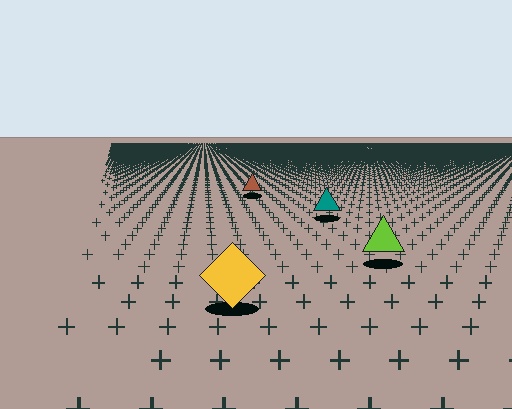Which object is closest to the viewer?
The yellow diamond is closest. The texture marks near it are larger and more spread out.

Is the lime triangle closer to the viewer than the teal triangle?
Yes. The lime triangle is closer — you can tell from the texture gradient: the ground texture is coarser near it.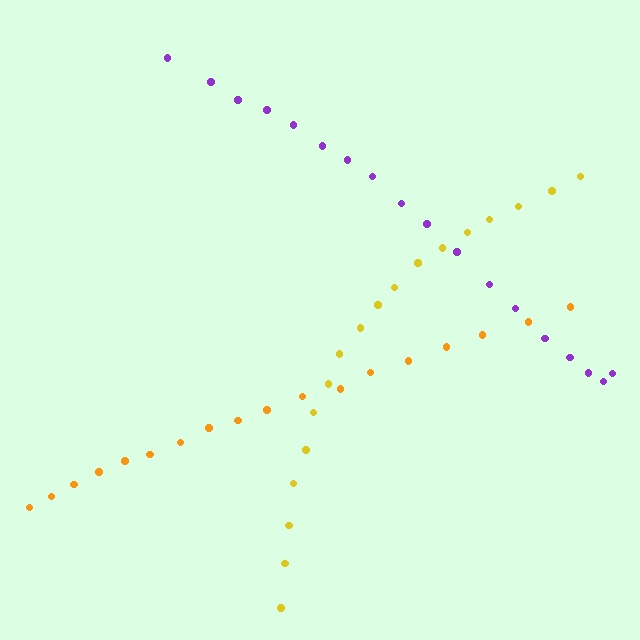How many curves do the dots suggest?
There are 3 distinct paths.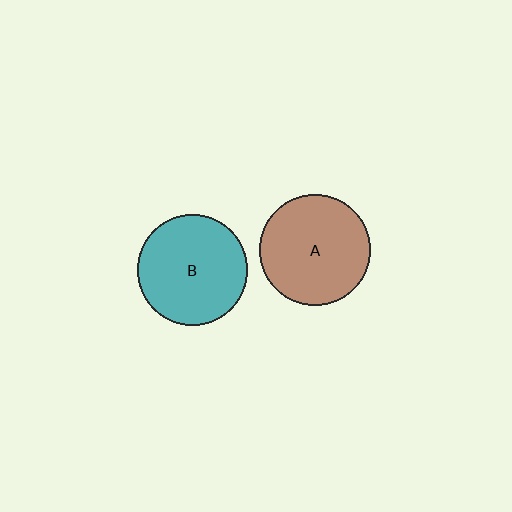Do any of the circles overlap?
No, none of the circles overlap.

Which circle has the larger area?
Circle A (brown).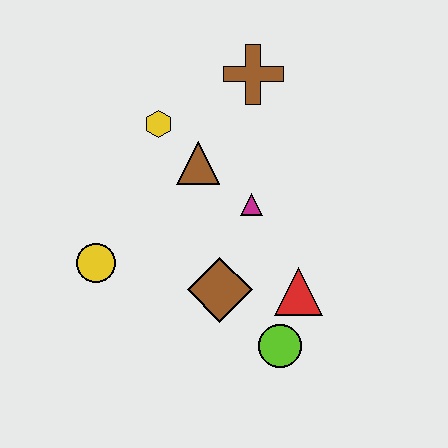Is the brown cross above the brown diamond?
Yes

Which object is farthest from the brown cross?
The lime circle is farthest from the brown cross.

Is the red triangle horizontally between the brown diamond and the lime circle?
No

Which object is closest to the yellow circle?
The brown diamond is closest to the yellow circle.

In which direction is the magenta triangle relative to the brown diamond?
The magenta triangle is above the brown diamond.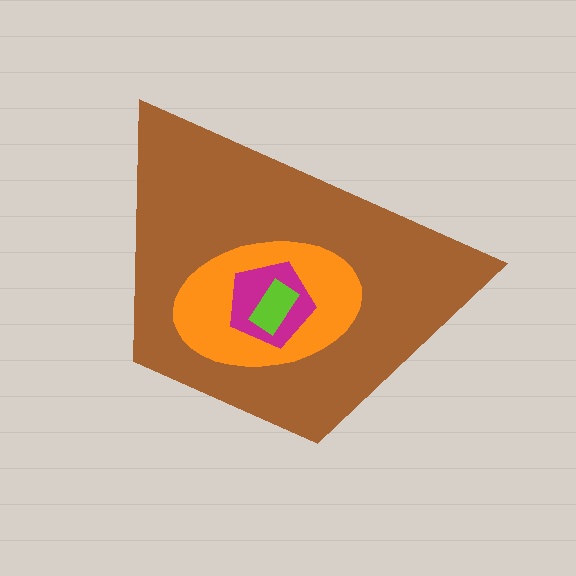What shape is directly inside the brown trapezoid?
The orange ellipse.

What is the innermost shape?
The lime rectangle.